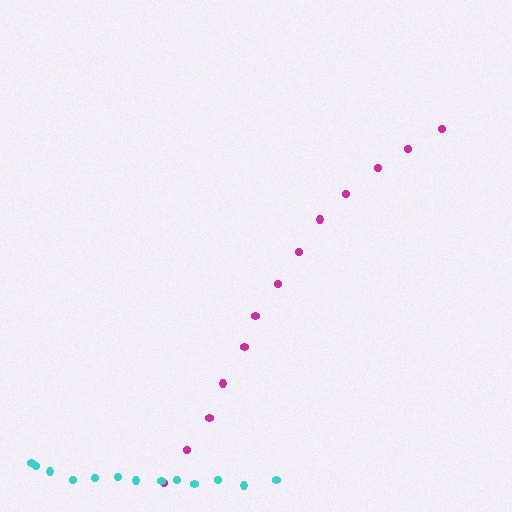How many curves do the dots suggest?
There are 2 distinct paths.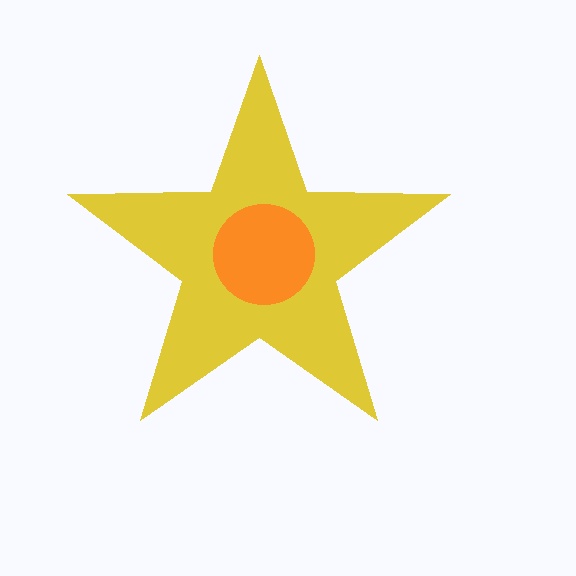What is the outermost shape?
The yellow star.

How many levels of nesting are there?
2.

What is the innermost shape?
The orange circle.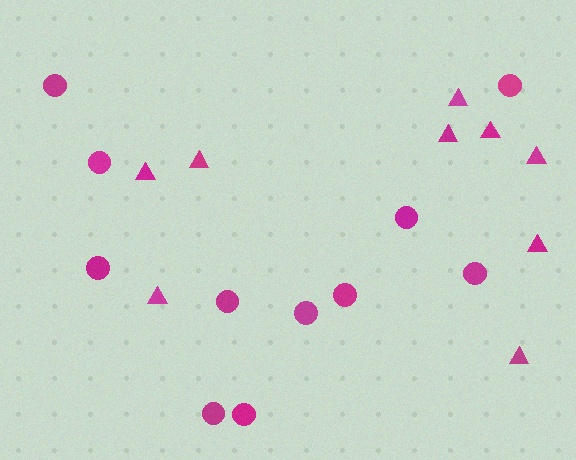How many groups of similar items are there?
There are 2 groups: one group of circles (11) and one group of triangles (9).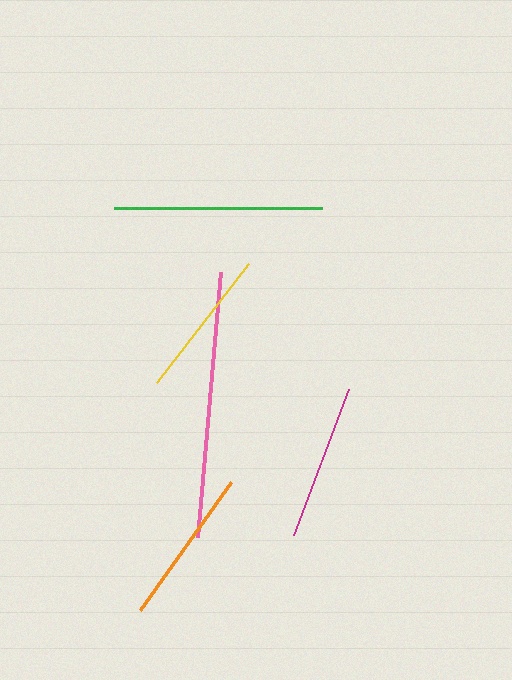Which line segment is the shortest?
The yellow line is the shortest at approximately 150 pixels.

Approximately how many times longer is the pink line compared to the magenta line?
The pink line is approximately 1.7 times the length of the magenta line.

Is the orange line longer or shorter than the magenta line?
The orange line is longer than the magenta line.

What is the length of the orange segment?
The orange segment is approximately 156 pixels long.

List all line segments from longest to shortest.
From longest to shortest: pink, green, orange, magenta, yellow.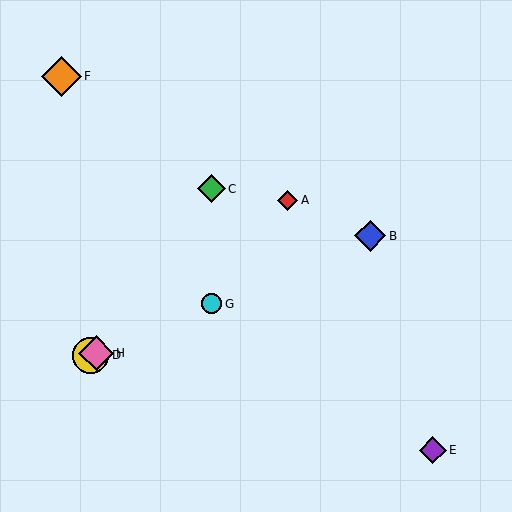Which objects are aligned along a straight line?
Objects B, D, G, H are aligned along a straight line.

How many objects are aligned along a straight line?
4 objects (B, D, G, H) are aligned along a straight line.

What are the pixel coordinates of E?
Object E is at (433, 450).